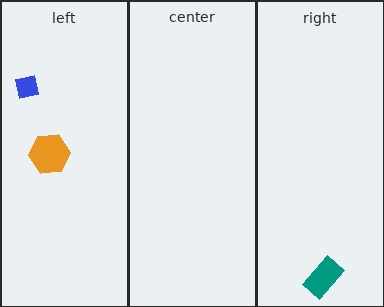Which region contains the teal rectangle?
The right region.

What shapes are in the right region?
The teal rectangle.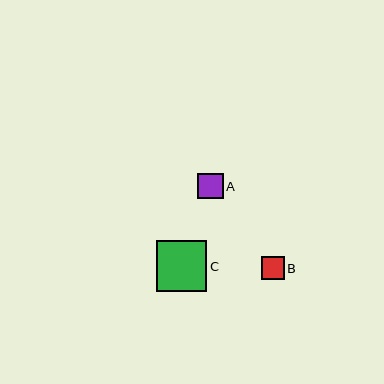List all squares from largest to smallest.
From largest to smallest: C, A, B.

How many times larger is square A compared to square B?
Square A is approximately 1.1 times the size of square B.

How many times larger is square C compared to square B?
Square C is approximately 2.2 times the size of square B.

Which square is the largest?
Square C is the largest with a size of approximately 50 pixels.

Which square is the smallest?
Square B is the smallest with a size of approximately 23 pixels.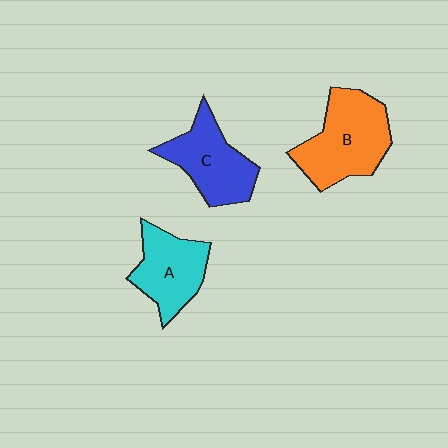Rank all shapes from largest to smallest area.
From largest to smallest: B (orange), C (blue), A (cyan).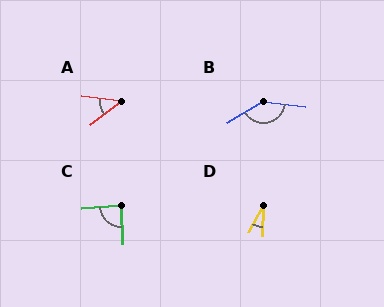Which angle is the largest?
B, at approximately 143 degrees.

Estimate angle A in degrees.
Approximately 44 degrees.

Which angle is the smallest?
D, at approximately 28 degrees.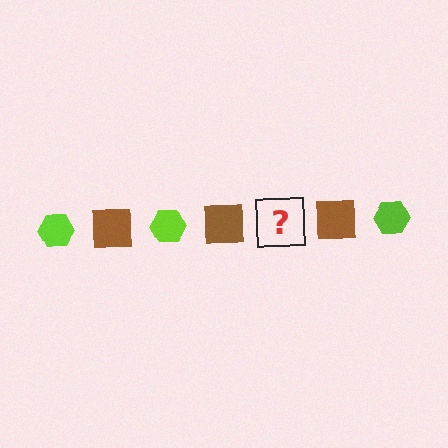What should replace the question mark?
The question mark should be replaced with a lime hexagon.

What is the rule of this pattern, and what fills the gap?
The rule is that the pattern alternates between lime hexagon and brown square. The gap should be filled with a lime hexagon.